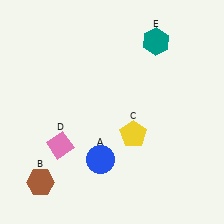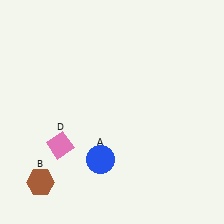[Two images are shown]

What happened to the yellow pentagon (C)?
The yellow pentagon (C) was removed in Image 2. It was in the bottom-right area of Image 1.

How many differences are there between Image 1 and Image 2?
There are 2 differences between the two images.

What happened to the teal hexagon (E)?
The teal hexagon (E) was removed in Image 2. It was in the top-right area of Image 1.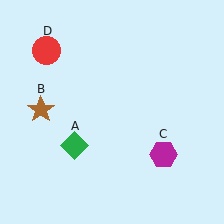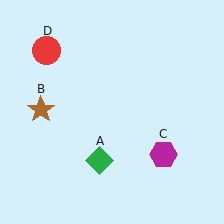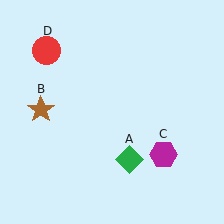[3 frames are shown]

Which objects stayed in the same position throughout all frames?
Brown star (object B) and magenta hexagon (object C) and red circle (object D) remained stationary.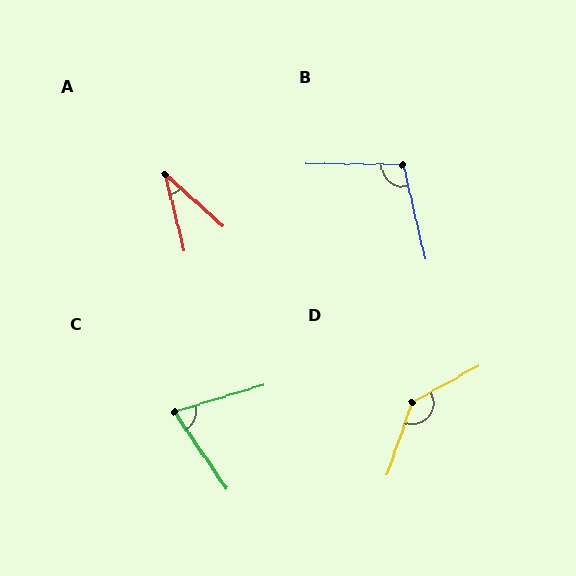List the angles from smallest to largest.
A (34°), C (73°), B (104°), D (138°).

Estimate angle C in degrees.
Approximately 73 degrees.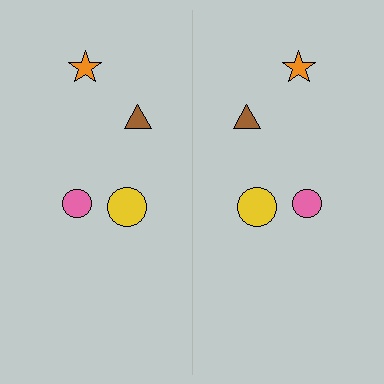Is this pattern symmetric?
Yes, this pattern has bilateral (reflection) symmetry.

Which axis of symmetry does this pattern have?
The pattern has a vertical axis of symmetry running through the center of the image.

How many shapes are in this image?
There are 8 shapes in this image.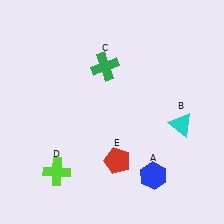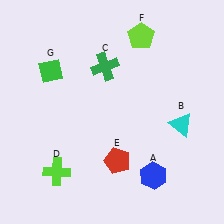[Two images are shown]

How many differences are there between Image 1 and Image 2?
There are 2 differences between the two images.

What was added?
A lime pentagon (F), a green diamond (G) were added in Image 2.